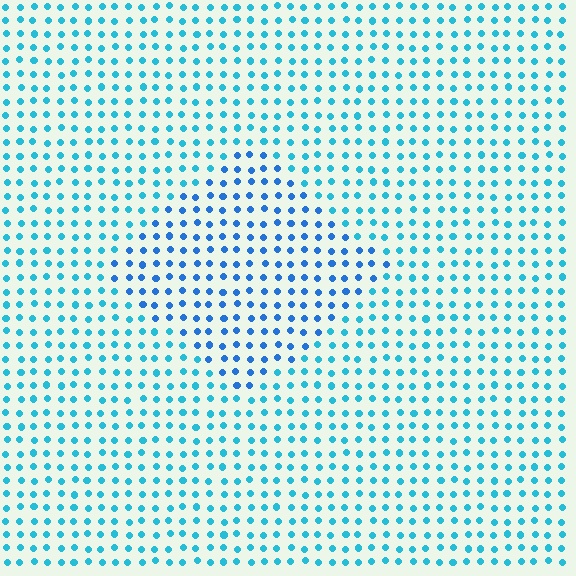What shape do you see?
I see a diamond.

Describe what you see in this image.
The image is filled with small cyan elements in a uniform arrangement. A diamond-shaped region is visible where the elements are tinted to a slightly different hue, forming a subtle color boundary.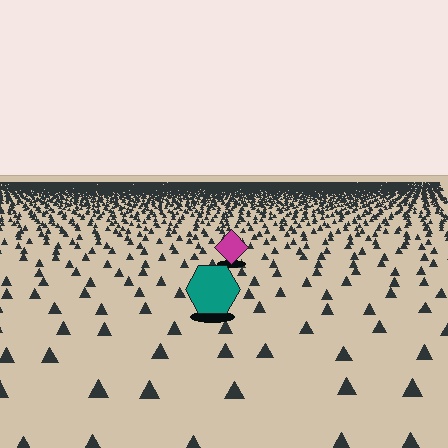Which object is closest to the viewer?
The teal hexagon is closest. The texture marks near it are larger and more spread out.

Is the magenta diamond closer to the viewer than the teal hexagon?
No. The teal hexagon is closer — you can tell from the texture gradient: the ground texture is coarser near it.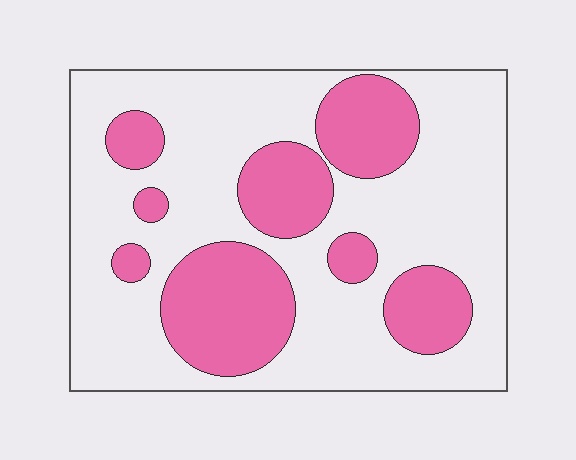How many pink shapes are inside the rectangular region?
8.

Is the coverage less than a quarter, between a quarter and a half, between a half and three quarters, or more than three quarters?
Between a quarter and a half.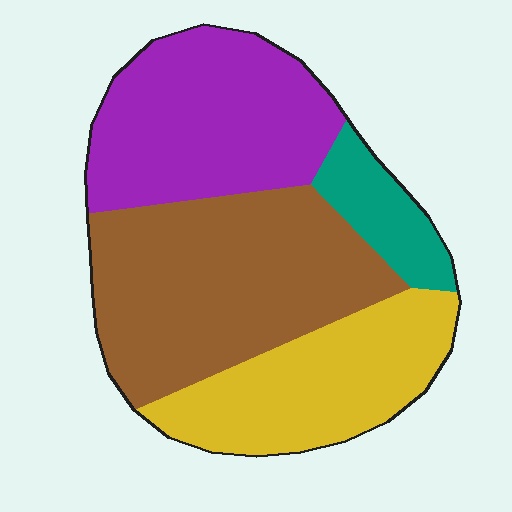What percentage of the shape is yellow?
Yellow takes up about one quarter (1/4) of the shape.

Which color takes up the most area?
Brown, at roughly 35%.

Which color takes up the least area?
Teal, at roughly 10%.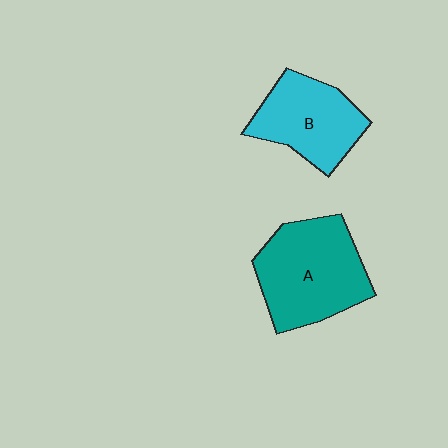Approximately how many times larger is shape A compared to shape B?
Approximately 1.3 times.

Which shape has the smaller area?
Shape B (cyan).